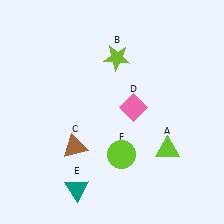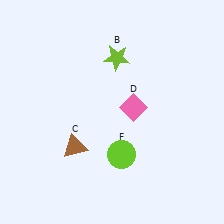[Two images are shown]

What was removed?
The lime triangle (A), the teal triangle (E) were removed in Image 2.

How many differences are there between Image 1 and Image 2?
There are 2 differences between the two images.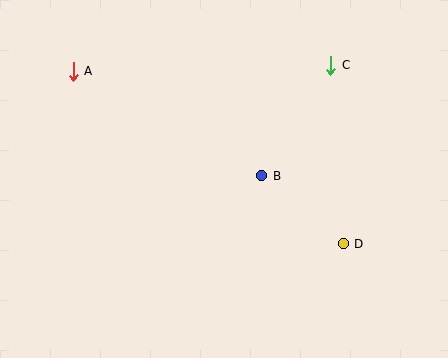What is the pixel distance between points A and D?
The distance between A and D is 320 pixels.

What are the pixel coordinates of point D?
Point D is at (343, 244).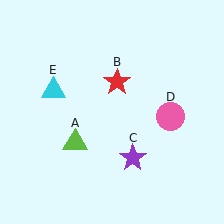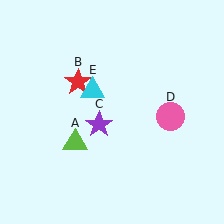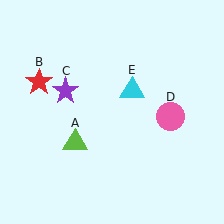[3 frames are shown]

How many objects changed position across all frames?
3 objects changed position: red star (object B), purple star (object C), cyan triangle (object E).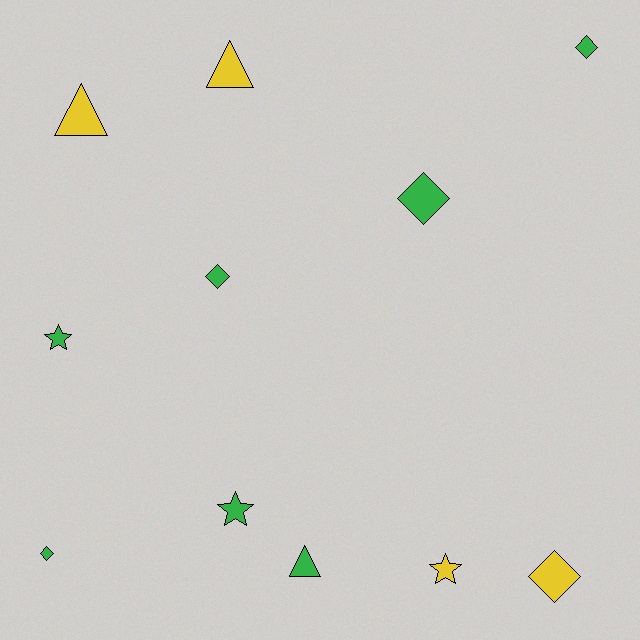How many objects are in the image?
There are 11 objects.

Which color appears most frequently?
Green, with 7 objects.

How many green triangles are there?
There is 1 green triangle.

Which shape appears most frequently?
Diamond, with 5 objects.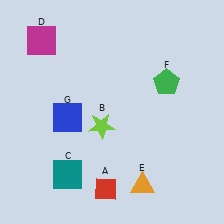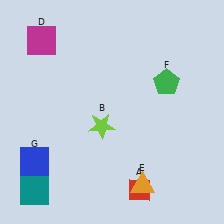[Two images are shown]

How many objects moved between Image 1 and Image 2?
3 objects moved between the two images.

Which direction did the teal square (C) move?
The teal square (C) moved left.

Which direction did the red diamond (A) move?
The red diamond (A) moved right.